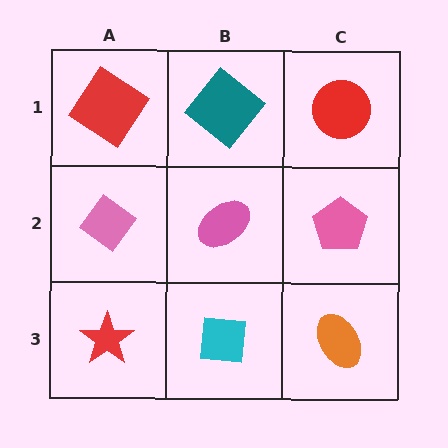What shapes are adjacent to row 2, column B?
A teal diamond (row 1, column B), a cyan square (row 3, column B), a pink diamond (row 2, column A), a pink pentagon (row 2, column C).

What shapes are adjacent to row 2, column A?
A red diamond (row 1, column A), a red star (row 3, column A), a pink ellipse (row 2, column B).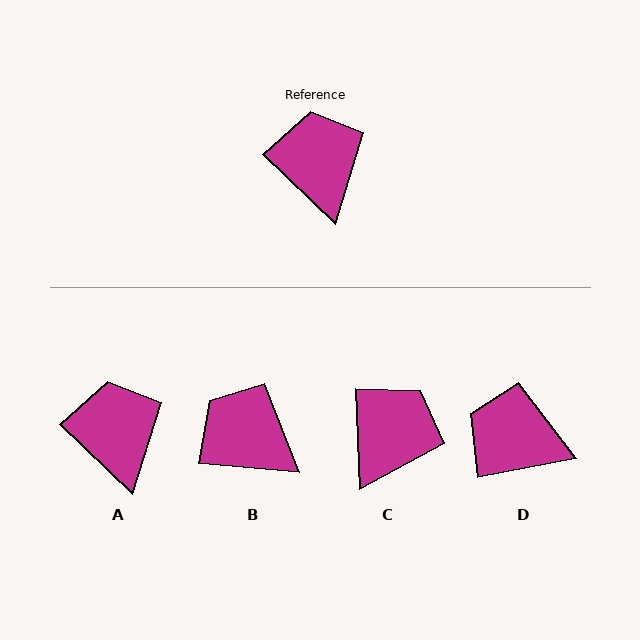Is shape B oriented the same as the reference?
No, it is off by about 39 degrees.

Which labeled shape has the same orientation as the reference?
A.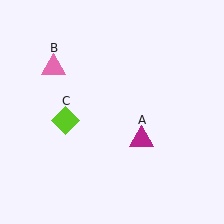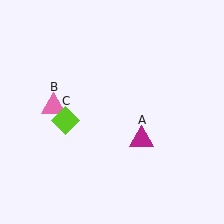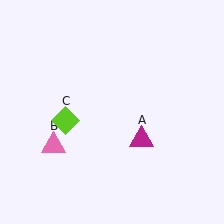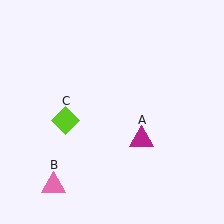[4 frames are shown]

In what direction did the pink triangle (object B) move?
The pink triangle (object B) moved down.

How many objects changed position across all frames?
1 object changed position: pink triangle (object B).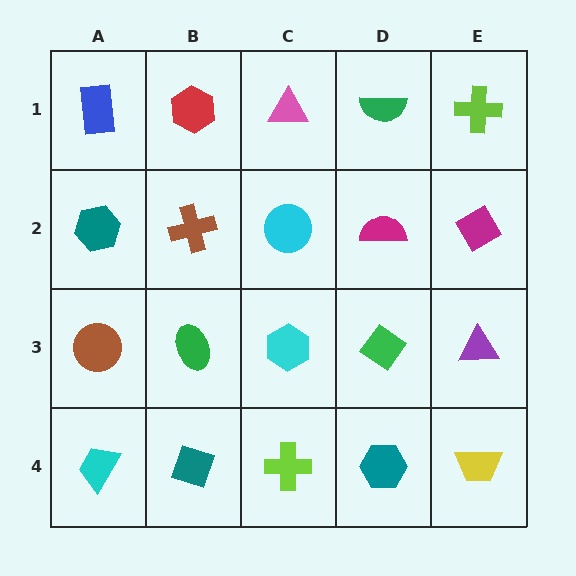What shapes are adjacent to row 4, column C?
A cyan hexagon (row 3, column C), a teal diamond (row 4, column B), a teal hexagon (row 4, column D).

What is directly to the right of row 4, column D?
A yellow trapezoid.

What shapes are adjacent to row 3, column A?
A teal hexagon (row 2, column A), a cyan trapezoid (row 4, column A), a green ellipse (row 3, column B).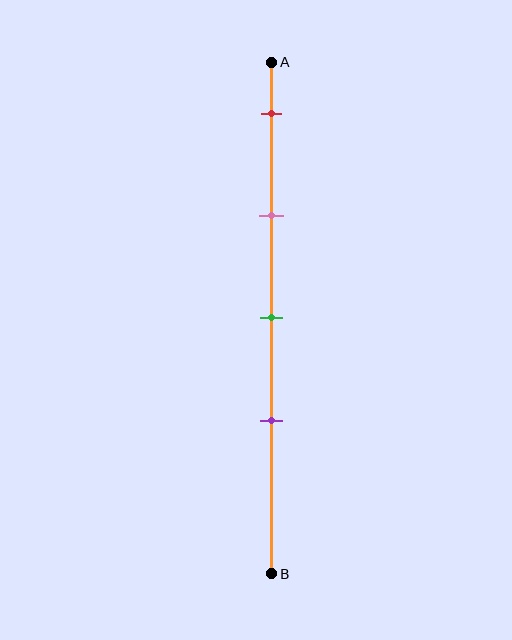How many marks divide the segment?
There are 4 marks dividing the segment.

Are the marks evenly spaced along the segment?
Yes, the marks are approximately evenly spaced.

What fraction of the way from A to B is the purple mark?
The purple mark is approximately 70% (0.7) of the way from A to B.